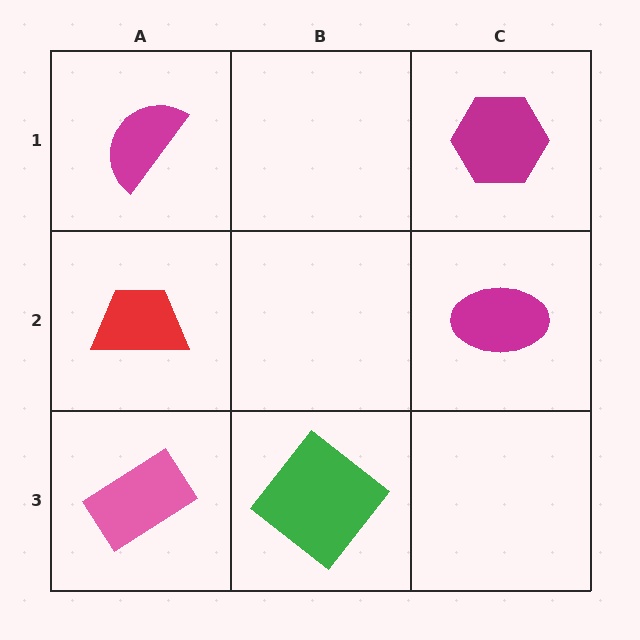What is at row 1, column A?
A magenta semicircle.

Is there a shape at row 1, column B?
No, that cell is empty.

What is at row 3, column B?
A green diamond.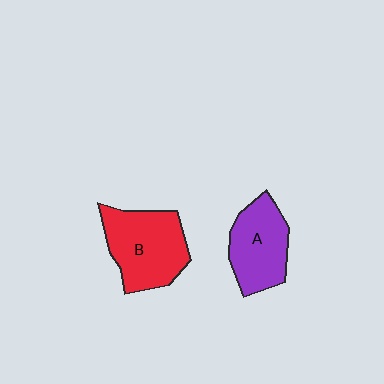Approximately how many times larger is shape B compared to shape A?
Approximately 1.2 times.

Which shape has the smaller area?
Shape A (purple).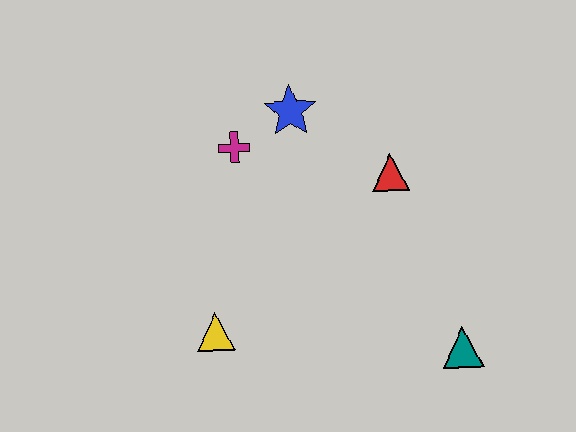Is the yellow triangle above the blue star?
No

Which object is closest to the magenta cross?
The blue star is closest to the magenta cross.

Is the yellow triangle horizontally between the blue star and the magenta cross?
No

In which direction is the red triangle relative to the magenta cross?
The red triangle is to the right of the magenta cross.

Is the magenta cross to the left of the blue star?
Yes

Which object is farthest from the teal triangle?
The magenta cross is farthest from the teal triangle.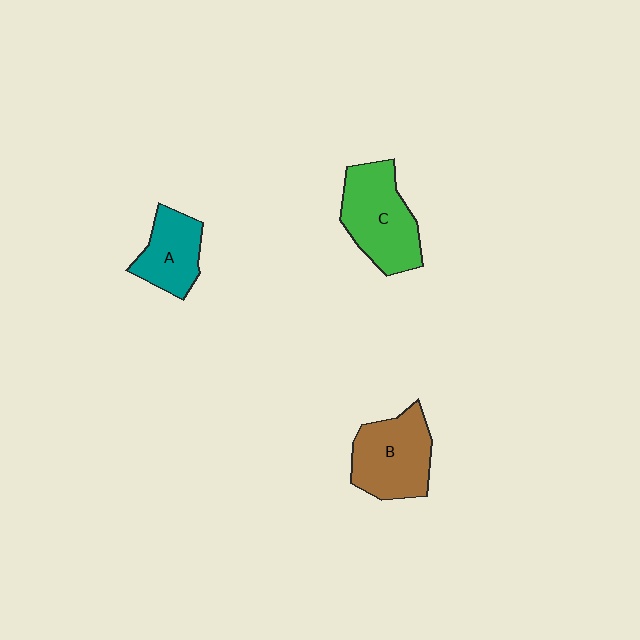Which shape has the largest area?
Shape C (green).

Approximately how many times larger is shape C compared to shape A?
Approximately 1.5 times.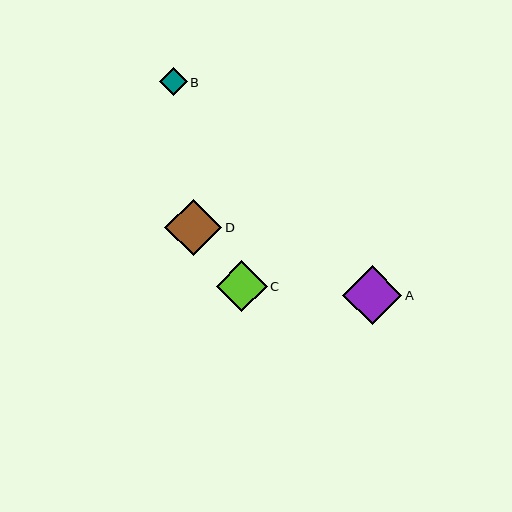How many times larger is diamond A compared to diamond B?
Diamond A is approximately 2.1 times the size of diamond B.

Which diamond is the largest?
Diamond A is the largest with a size of approximately 59 pixels.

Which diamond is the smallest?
Diamond B is the smallest with a size of approximately 28 pixels.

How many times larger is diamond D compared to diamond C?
Diamond D is approximately 1.1 times the size of diamond C.